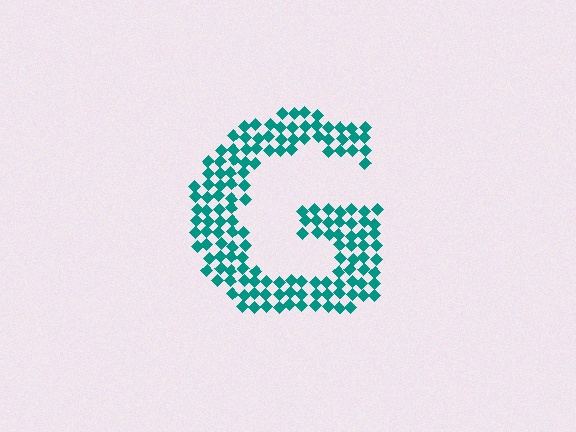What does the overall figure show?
The overall figure shows the letter G.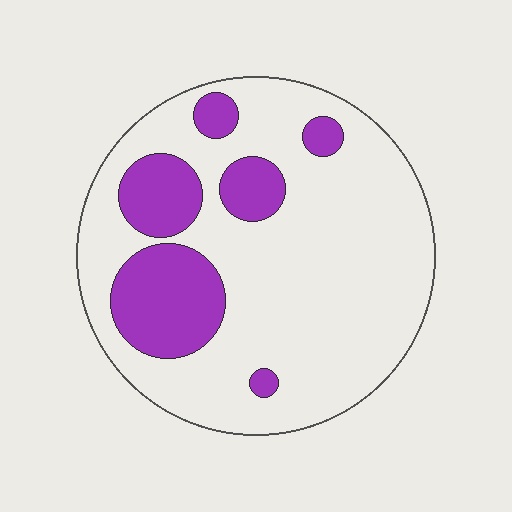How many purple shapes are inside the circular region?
6.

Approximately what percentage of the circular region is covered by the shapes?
Approximately 25%.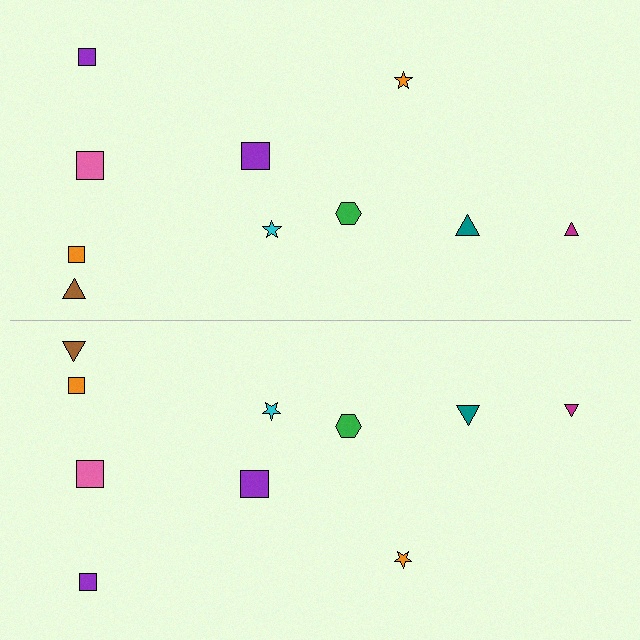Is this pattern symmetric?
Yes, this pattern has bilateral (reflection) symmetry.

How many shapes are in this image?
There are 20 shapes in this image.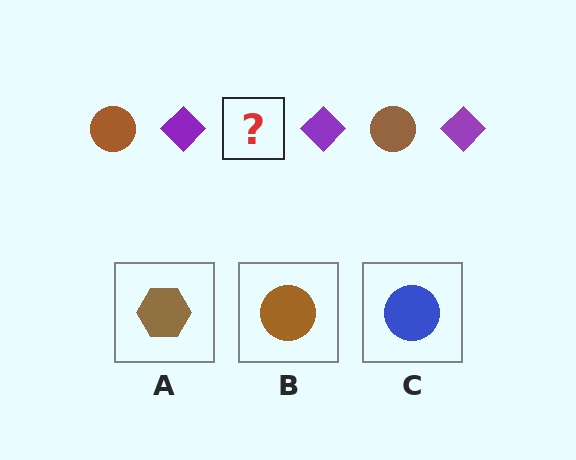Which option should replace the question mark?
Option B.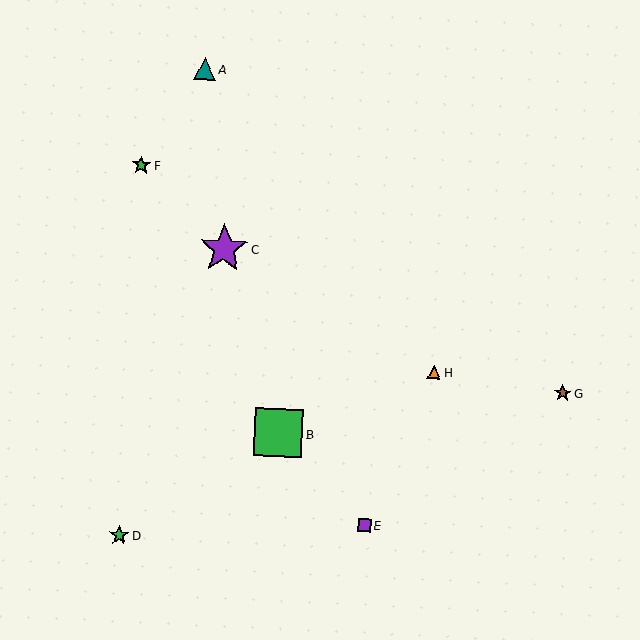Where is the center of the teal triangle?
The center of the teal triangle is at (205, 69).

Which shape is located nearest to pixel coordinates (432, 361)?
The orange triangle (labeled H) at (434, 373) is nearest to that location.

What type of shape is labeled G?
Shape G is a brown star.